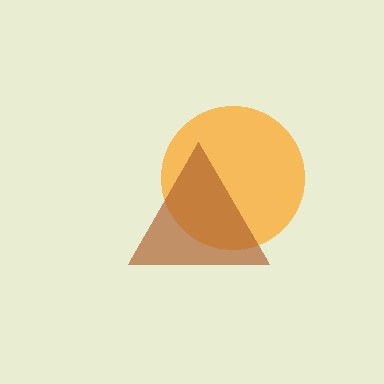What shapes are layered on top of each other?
The layered shapes are: an orange circle, a brown triangle.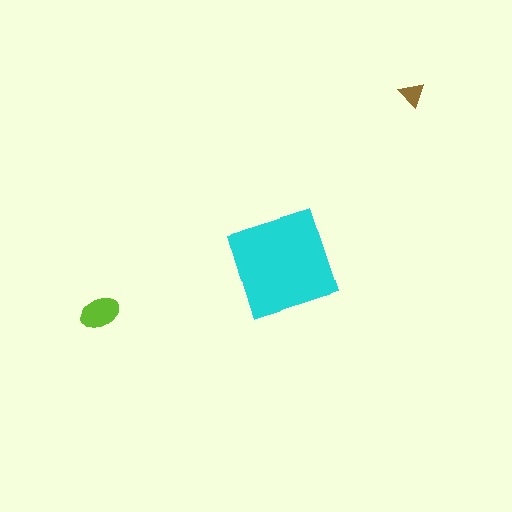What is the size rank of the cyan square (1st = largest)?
1st.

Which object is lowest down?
The lime ellipse is bottommost.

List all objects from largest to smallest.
The cyan square, the lime ellipse, the brown triangle.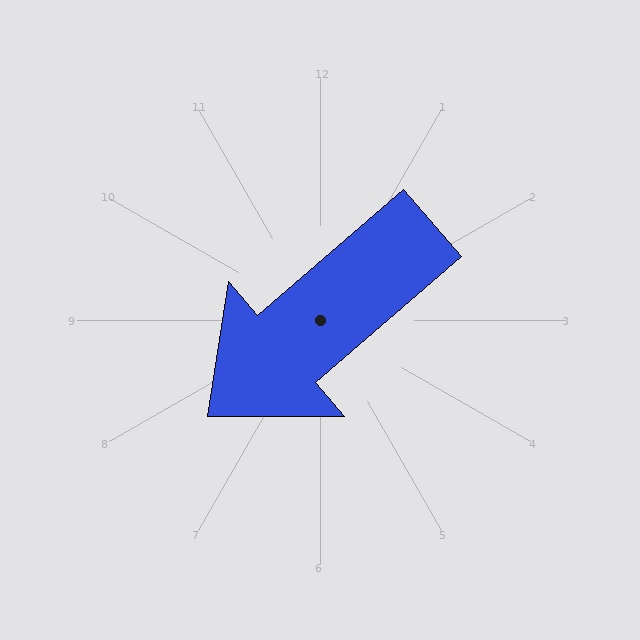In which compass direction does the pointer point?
Southwest.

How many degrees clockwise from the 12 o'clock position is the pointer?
Approximately 229 degrees.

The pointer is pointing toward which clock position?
Roughly 8 o'clock.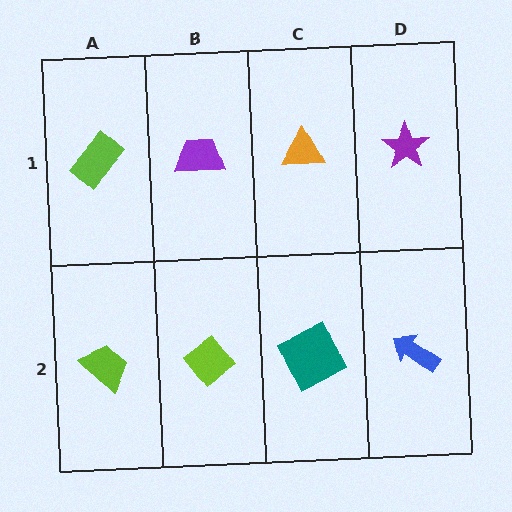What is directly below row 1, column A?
A lime trapezoid.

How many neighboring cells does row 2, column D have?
2.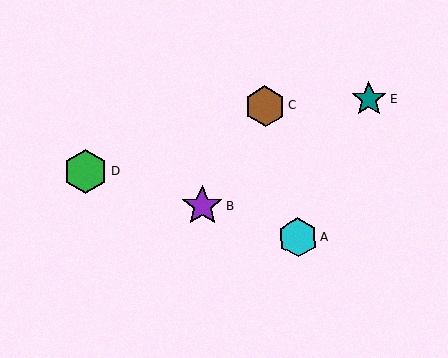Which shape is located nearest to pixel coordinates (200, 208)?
The purple star (labeled B) at (202, 206) is nearest to that location.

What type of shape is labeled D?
Shape D is a green hexagon.